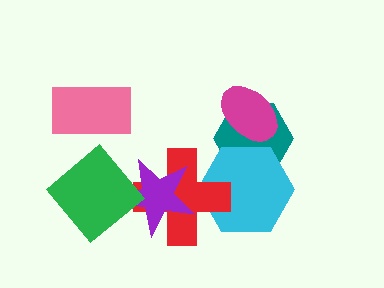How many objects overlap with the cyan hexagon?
2 objects overlap with the cyan hexagon.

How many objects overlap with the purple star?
2 objects overlap with the purple star.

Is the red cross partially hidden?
Yes, it is partially covered by another shape.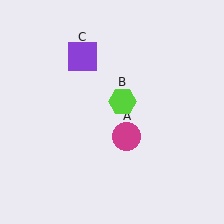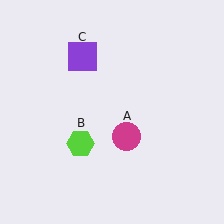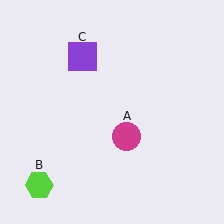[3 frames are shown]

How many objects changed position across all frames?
1 object changed position: lime hexagon (object B).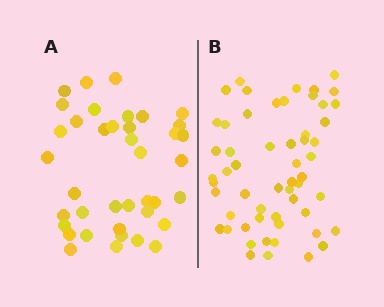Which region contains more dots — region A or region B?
Region B (the right region) has more dots.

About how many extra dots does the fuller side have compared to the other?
Region B has approximately 15 more dots than region A.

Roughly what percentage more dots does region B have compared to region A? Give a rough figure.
About 45% more.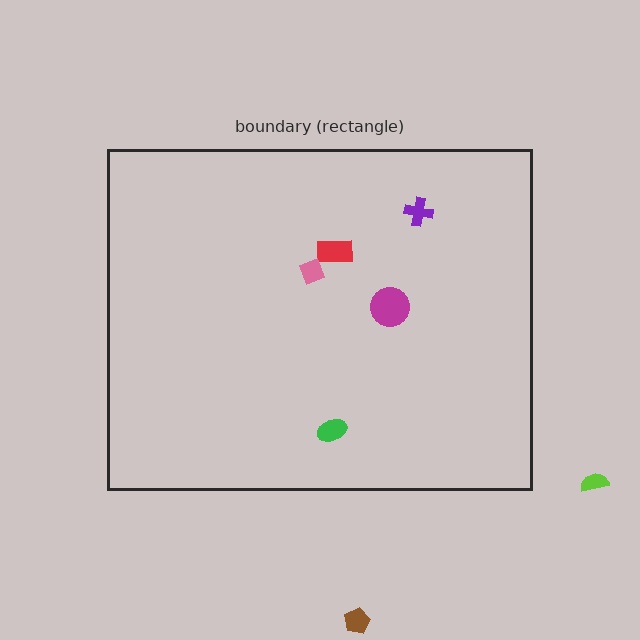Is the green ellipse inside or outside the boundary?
Inside.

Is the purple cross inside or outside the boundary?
Inside.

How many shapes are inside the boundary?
5 inside, 2 outside.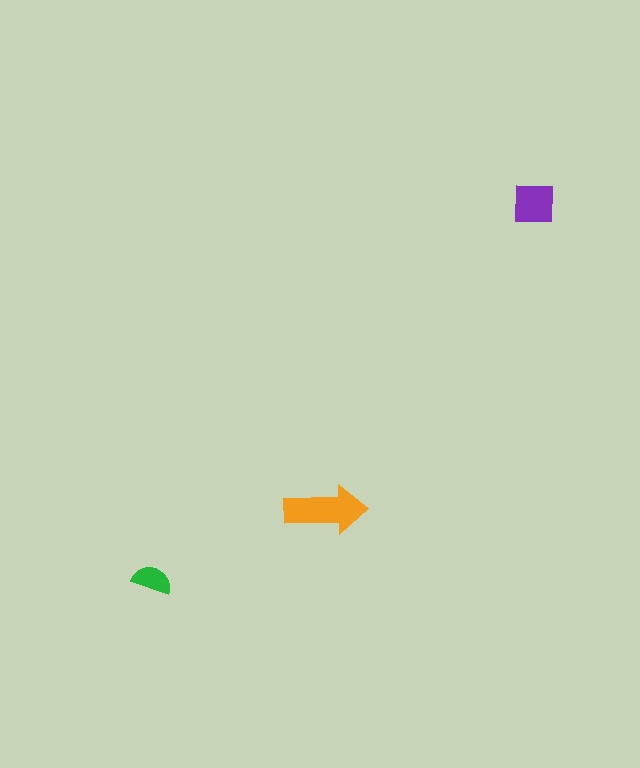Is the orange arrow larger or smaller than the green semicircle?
Larger.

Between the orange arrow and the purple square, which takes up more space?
The orange arrow.